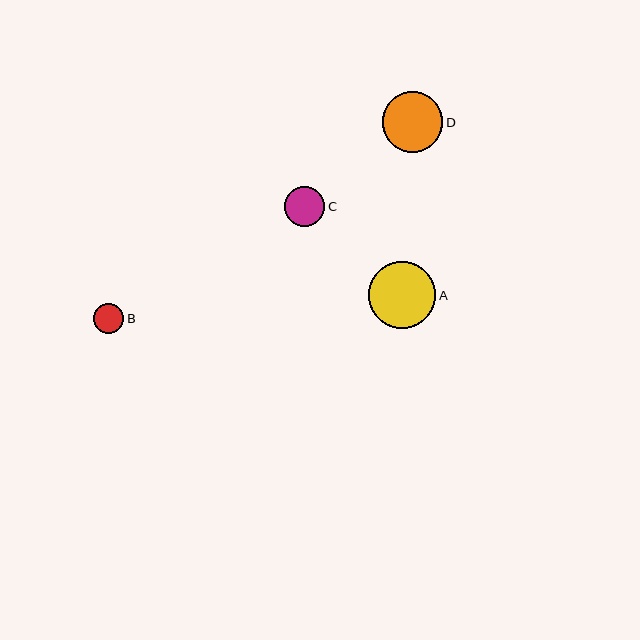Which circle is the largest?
Circle A is the largest with a size of approximately 68 pixels.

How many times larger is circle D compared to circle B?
Circle D is approximately 2.0 times the size of circle B.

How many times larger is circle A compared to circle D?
Circle A is approximately 1.1 times the size of circle D.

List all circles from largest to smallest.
From largest to smallest: A, D, C, B.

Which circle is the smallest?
Circle B is the smallest with a size of approximately 30 pixels.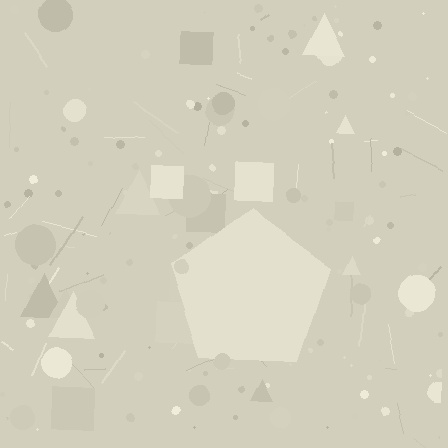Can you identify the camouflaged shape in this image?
The camouflaged shape is a pentagon.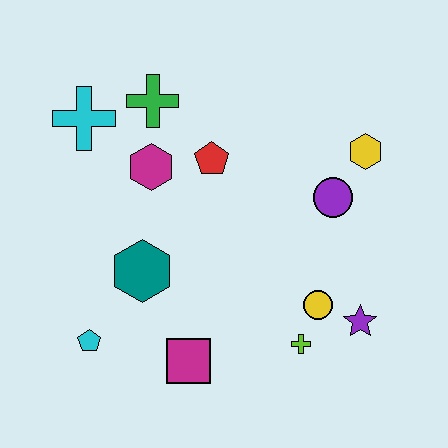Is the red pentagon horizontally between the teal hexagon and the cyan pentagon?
No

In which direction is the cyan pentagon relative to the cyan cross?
The cyan pentagon is below the cyan cross.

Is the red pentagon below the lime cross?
No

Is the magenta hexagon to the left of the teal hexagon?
No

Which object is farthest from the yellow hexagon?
The cyan pentagon is farthest from the yellow hexagon.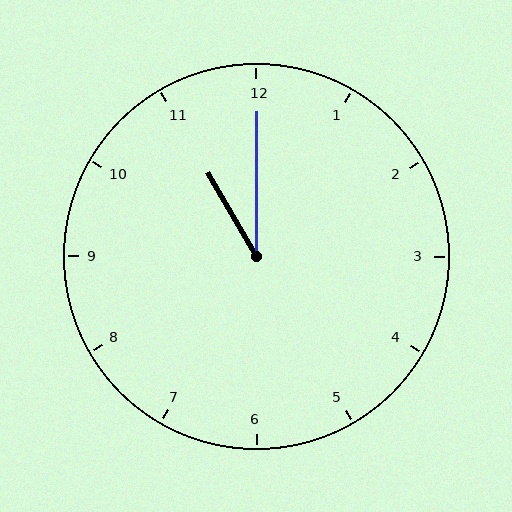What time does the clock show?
11:00.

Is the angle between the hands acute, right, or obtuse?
It is acute.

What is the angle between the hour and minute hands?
Approximately 30 degrees.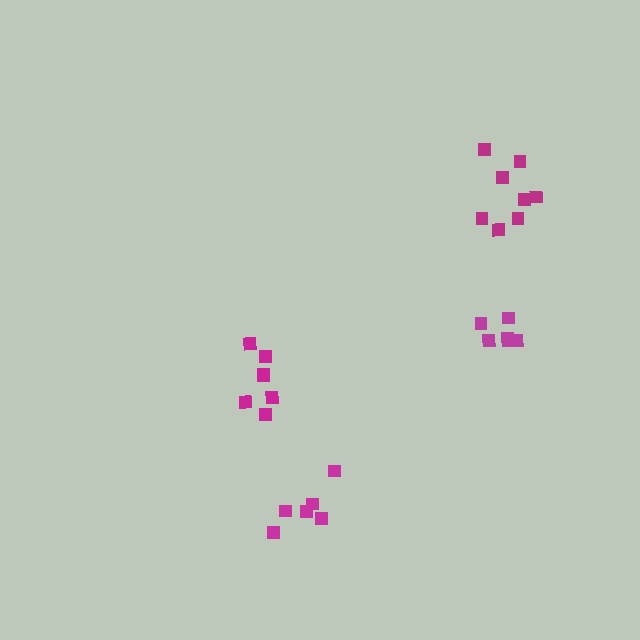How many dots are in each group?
Group 1: 8 dots, Group 2: 6 dots, Group 3: 6 dots, Group 4: 7 dots (27 total).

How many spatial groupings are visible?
There are 4 spatial groupings.